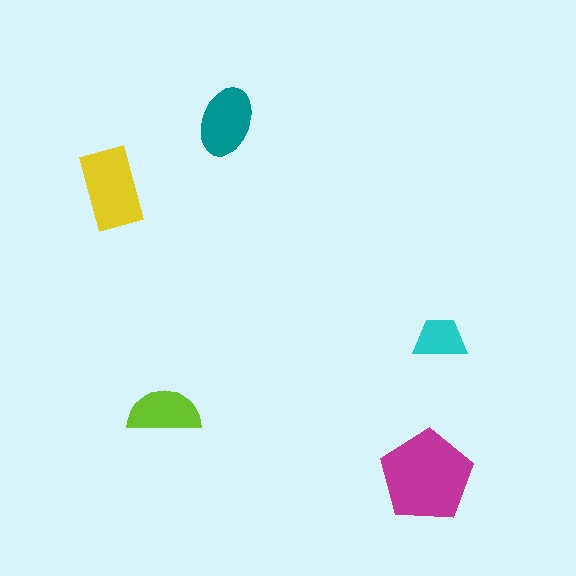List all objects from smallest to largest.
The cyan trapezoid, the lime semicircle, the teal ellipse, the yellow rectangle, the magenta pentagon.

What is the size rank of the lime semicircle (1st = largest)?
4th.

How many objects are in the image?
There are 5 objects in the image.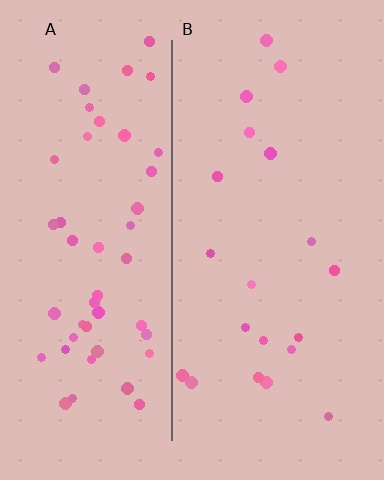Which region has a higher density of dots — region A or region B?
A (the left).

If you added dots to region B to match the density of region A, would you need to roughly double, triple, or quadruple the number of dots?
Approximately triple.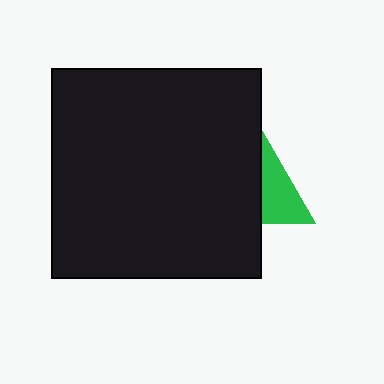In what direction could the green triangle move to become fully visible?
The green triangle could move right. That would shift it out from behind the black square entirely.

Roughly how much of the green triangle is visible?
A small part of it is visible (roughly 45%).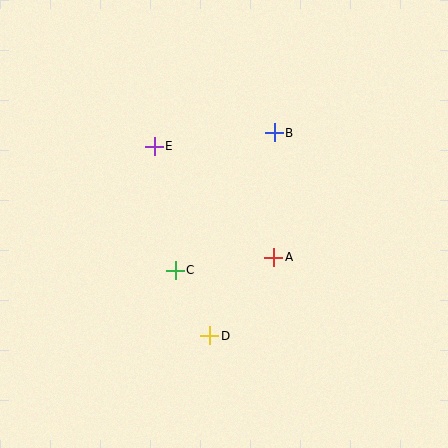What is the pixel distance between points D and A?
The distance between D and A is 102 pixels.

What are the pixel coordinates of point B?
Point B is at (274, 133).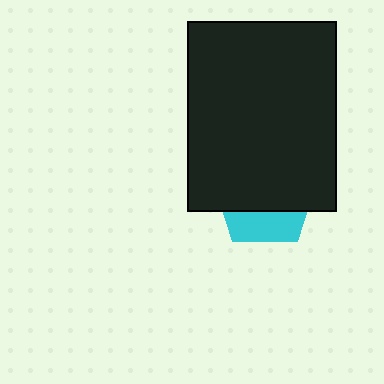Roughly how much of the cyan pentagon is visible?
A small part of it is visible (roughly 30%).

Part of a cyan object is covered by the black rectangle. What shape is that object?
It is a pentagon.